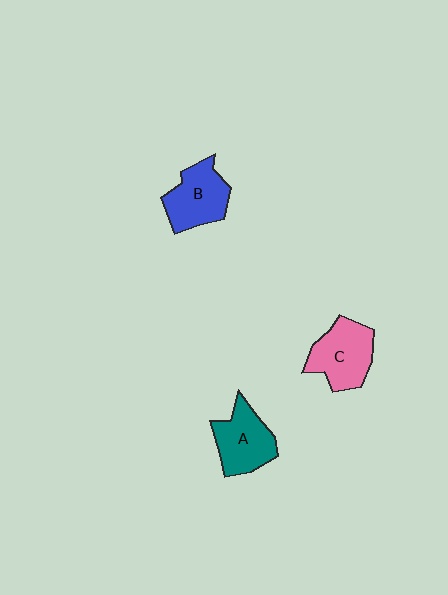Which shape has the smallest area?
Shape A (teal).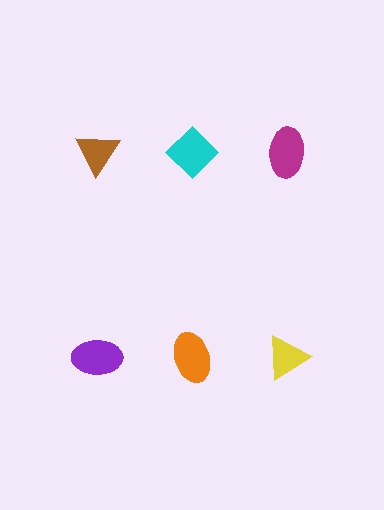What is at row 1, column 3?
A magenta ellipse.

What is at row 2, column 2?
An orange ellipse.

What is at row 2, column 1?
A purple ellipse.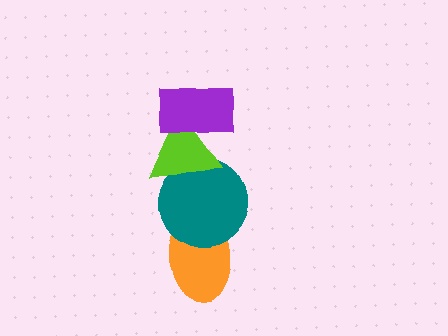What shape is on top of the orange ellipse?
The teal circle is on top of the orange ellipse.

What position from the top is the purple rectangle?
The purple rectangle is 1st from the top.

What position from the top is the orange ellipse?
The orange ellipse is 4th from the top.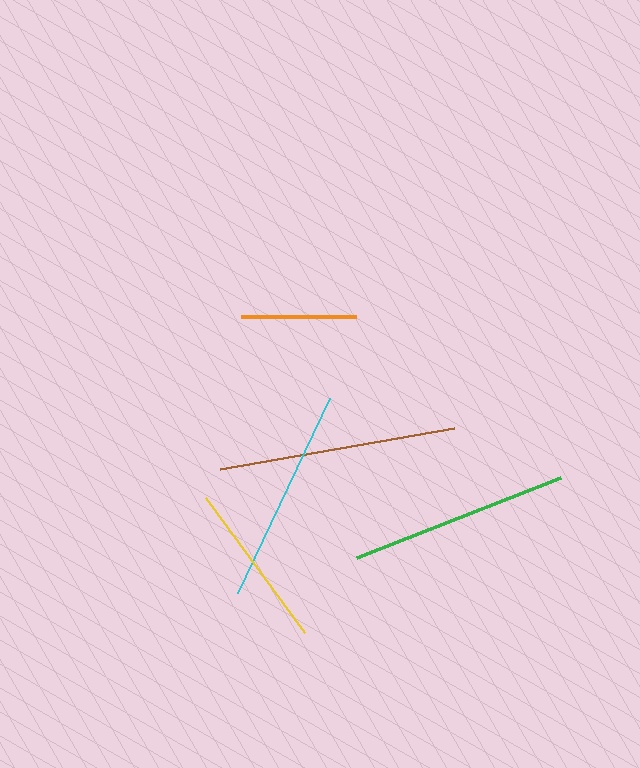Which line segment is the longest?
The brown line is the longest at approximately 237 pixels.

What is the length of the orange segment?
The orange segment is approximately 115 pixels long.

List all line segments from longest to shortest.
From longest to shortest: brown, green, cyan, yellow, orange.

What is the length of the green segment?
The green segment is approximately 218 pixels long.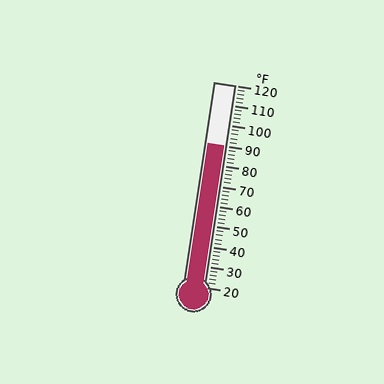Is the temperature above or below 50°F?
The temperature is above 50°F.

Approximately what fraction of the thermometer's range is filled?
The thermometer is filled to approximately 70% of its range.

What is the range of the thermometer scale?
The thermometer scale ranges from 20°F to 120°F.